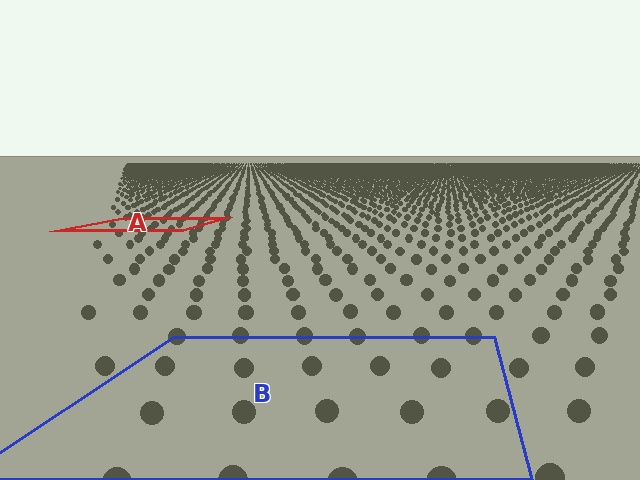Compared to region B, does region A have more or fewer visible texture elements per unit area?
Region A has more texture elements per unit area — they are packed more densely because it is farther away.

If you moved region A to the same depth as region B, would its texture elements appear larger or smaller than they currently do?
They would appear larger. At a closer depth, the same texture elements are projected at a bigger on-screen size.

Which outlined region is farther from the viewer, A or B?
Region A is farther from the viewer — the texture elements inside it appear smaller and more densely packed.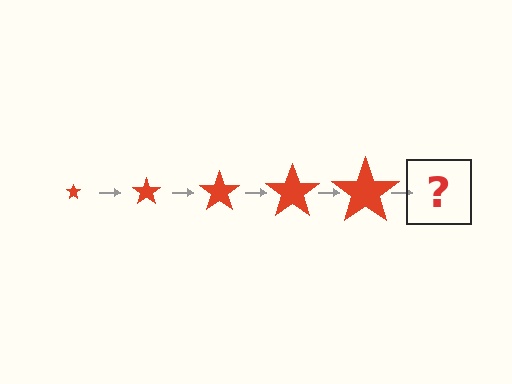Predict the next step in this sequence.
The next step is a red star, larger than the previous one.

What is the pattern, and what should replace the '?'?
The pattern is that the star gets progressively larger each step. The '?' should be a red star, larger than the previous one.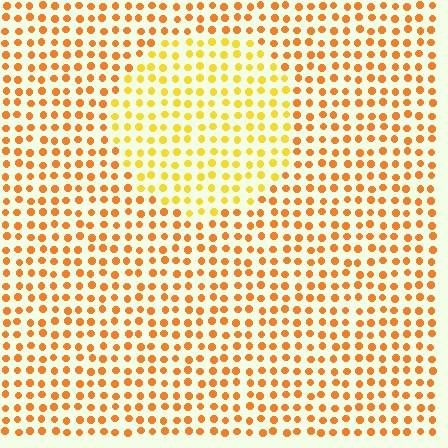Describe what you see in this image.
The image is filled with small orange elements in a uniform arrangement. A circle-shaped region is visible where the elements are tinted to a slightly different hue, forming a subtle color boundary.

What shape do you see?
I see a circle.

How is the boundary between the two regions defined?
The boundary is defined purely by a slight shift in hue (about 28 degrees). Spacing, size, and orientation are identical on both sides.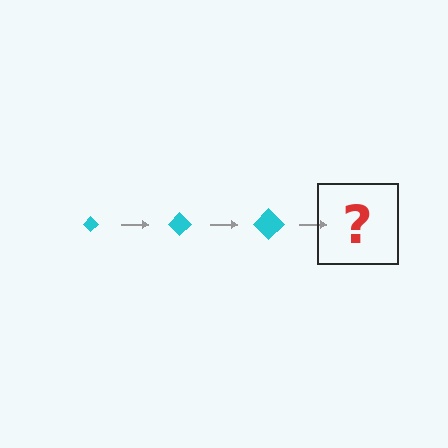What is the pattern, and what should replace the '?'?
The pattern is that the diamond gets progressively larger each step. The '?' should be a cyan diamond, larger than the previous one.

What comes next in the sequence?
The next element should be a cyan diamond, larger than the previous one.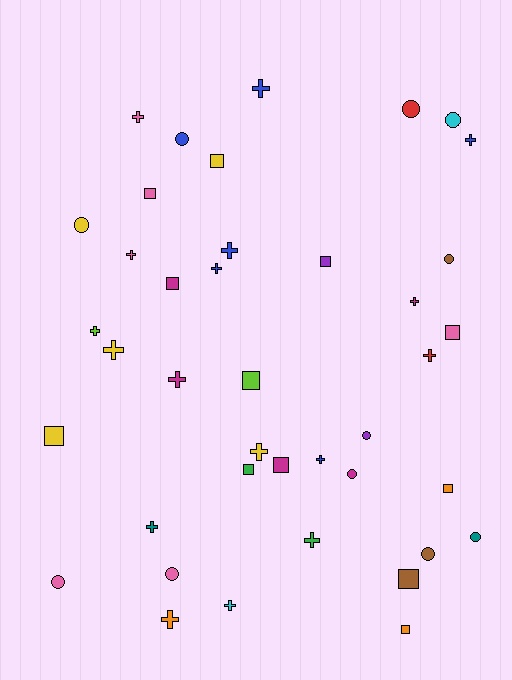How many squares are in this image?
There are 12 squares.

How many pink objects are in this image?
There are 6 pink objects.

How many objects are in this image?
There are 40 objects.